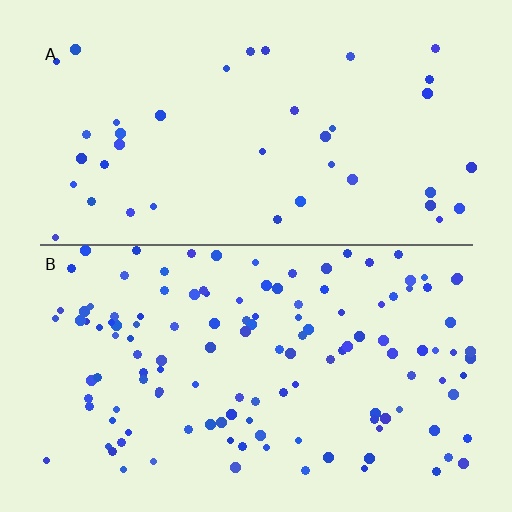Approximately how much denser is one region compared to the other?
Approximately 3.3× — region B over region A.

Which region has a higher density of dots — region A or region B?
B (the bottom).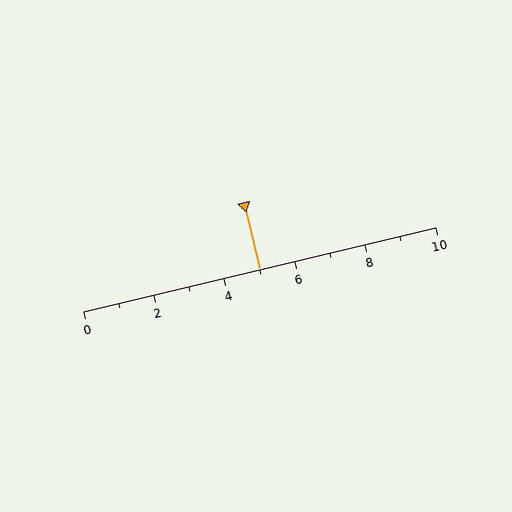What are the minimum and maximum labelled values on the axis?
The axis runs from 0 to 10.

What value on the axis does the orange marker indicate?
The marker indicates approximately 5.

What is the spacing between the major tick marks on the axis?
The major ticks are spaced 2 apart.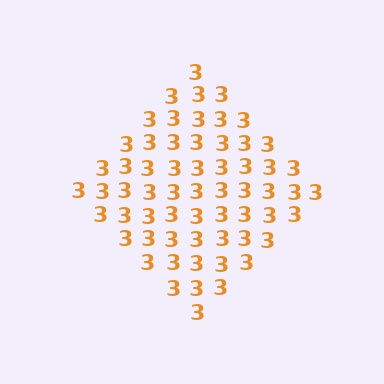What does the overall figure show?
The overall figure shows a diamond.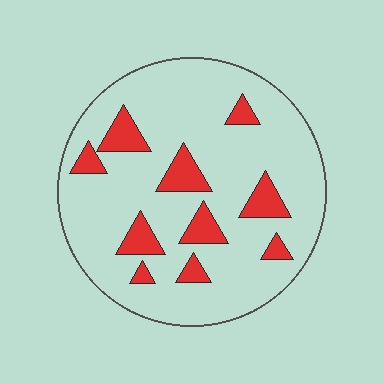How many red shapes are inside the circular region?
10.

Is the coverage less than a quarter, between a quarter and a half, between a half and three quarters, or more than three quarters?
Less than a quarter.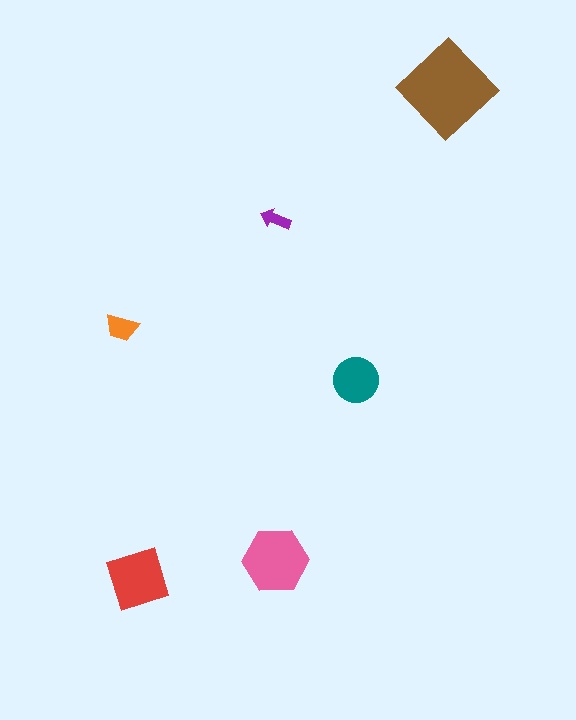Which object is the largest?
The brown diamond.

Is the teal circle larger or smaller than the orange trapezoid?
Larger.